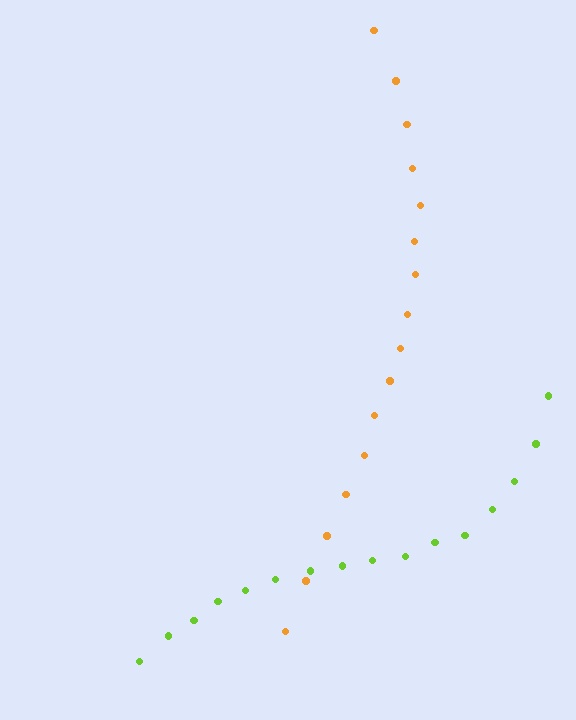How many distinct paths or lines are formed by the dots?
There are 2 distinct paths.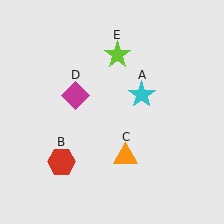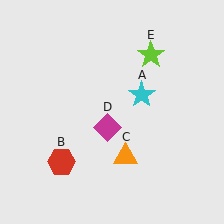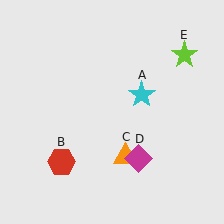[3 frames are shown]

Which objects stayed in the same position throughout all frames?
Cyan star (object A) and red hexagon (object B) and orange triangle (object C) remained stationary.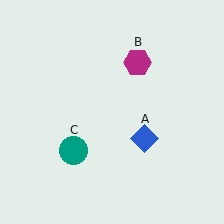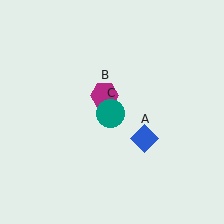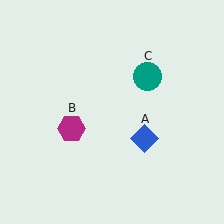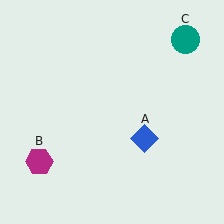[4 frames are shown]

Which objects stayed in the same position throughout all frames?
Blue diamond (object A) remained stationary.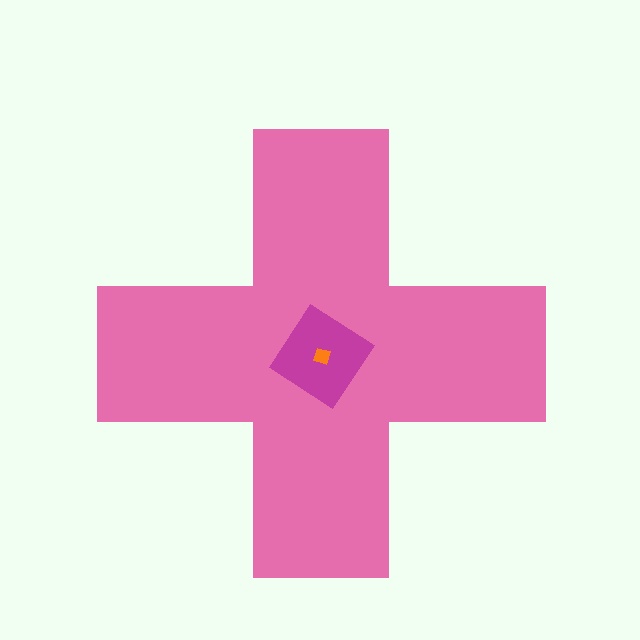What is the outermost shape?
The pink cross.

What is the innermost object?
The orange diamond.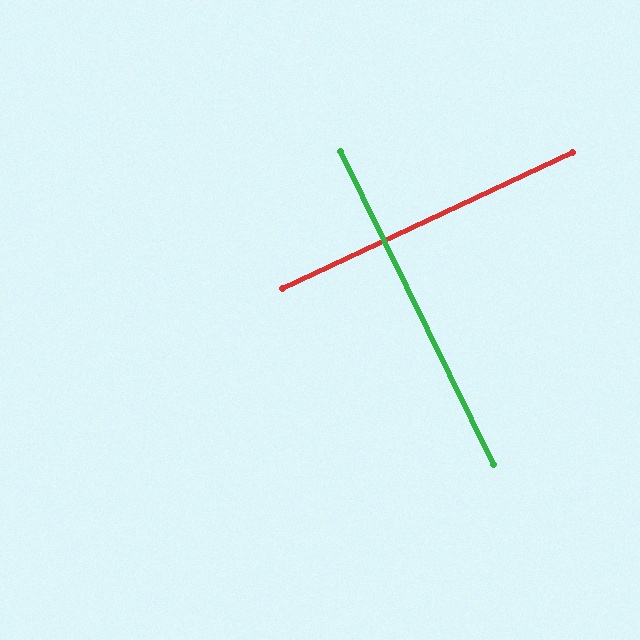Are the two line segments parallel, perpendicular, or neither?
Perpendicular — they meet at approximately 89°.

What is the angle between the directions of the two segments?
Approximately 89 degrees.